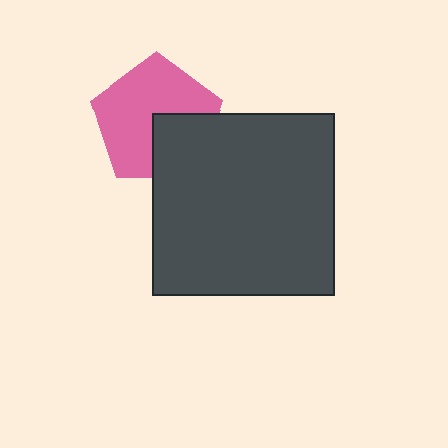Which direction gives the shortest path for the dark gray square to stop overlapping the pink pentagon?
Moving toward the lower-right gives the shortest separation.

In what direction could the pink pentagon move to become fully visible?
The pink pentagon could move toward the upper-left. That would shift it out from behind the dark gray square entirely.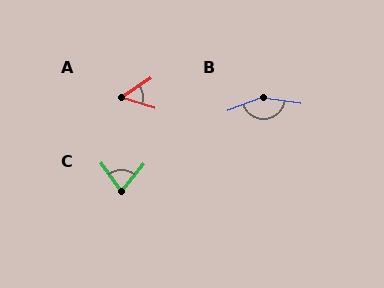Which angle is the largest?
B, at approximately 151 degrees.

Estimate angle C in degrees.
Approximately 74 degrees.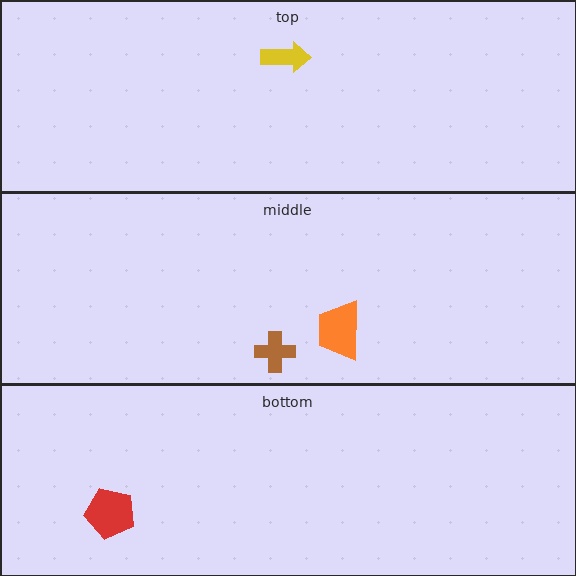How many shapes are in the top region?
1.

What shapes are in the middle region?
The orange trapezoid, the brown cross.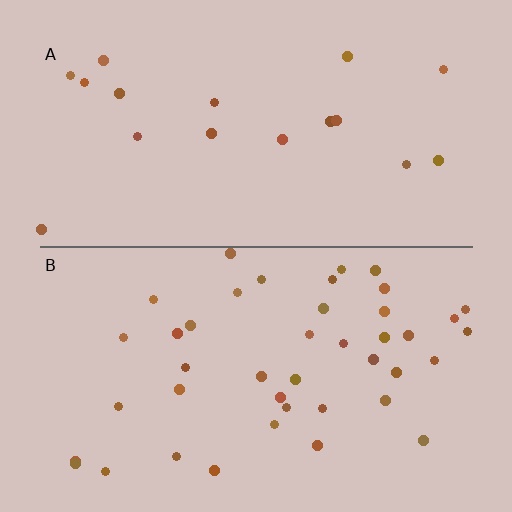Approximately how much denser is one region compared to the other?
Approximately 2.4× — region B over region A.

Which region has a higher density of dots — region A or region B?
B (the bottom).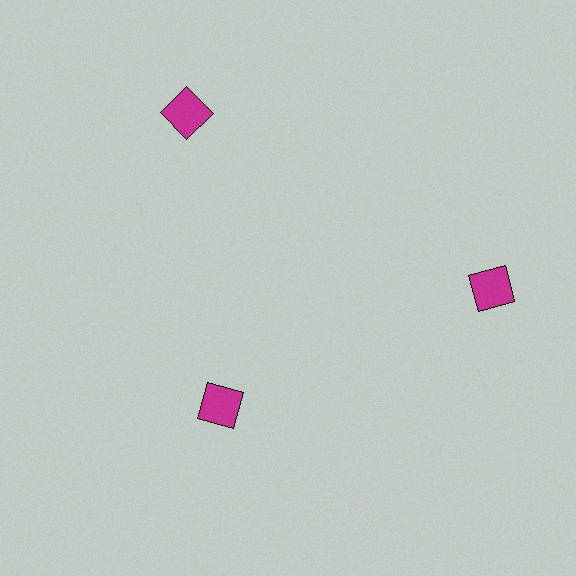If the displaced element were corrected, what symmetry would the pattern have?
It would have 3-fold rotational symmetry — the pattern would map onto itself every 120 degrees.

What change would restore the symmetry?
The symmetry would be restored by moving it outward, back onto the ring so that all 3 squares sit at equal angles and equal distance from the center.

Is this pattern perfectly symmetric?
No. The 3 magenta squares are arranged in a ring, but one element near the 7 o'clock position is pulled inward toward the center, breaking the 3-fold rotational symmetry.